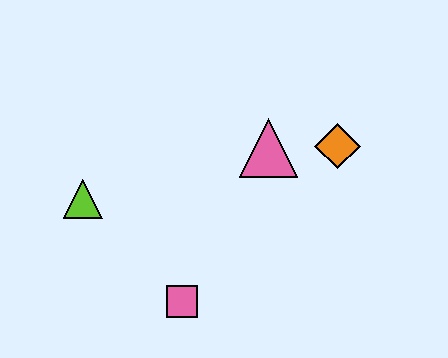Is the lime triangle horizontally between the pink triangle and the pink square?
No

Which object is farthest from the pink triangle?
The lime triangle is farthest from the pink triangle.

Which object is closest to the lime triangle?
The pink square is closest to the lime triangle.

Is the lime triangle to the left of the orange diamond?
Yes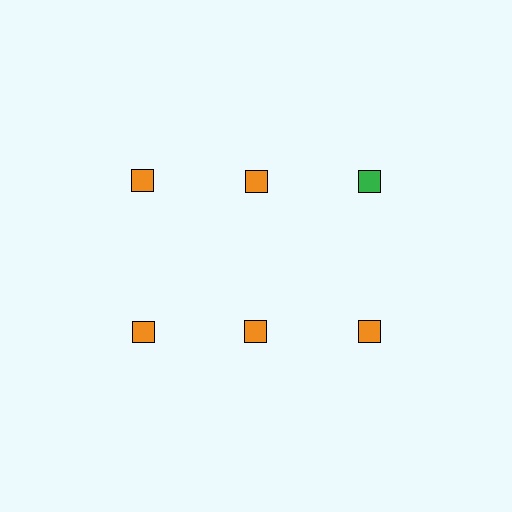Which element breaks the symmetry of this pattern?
The green square in the top row, center column breaks the symmetry. All other shapes are orange squares.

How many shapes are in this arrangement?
There are 6 shapes arranged in a grid pattern.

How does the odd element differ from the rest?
It has a different color: green instead of orange.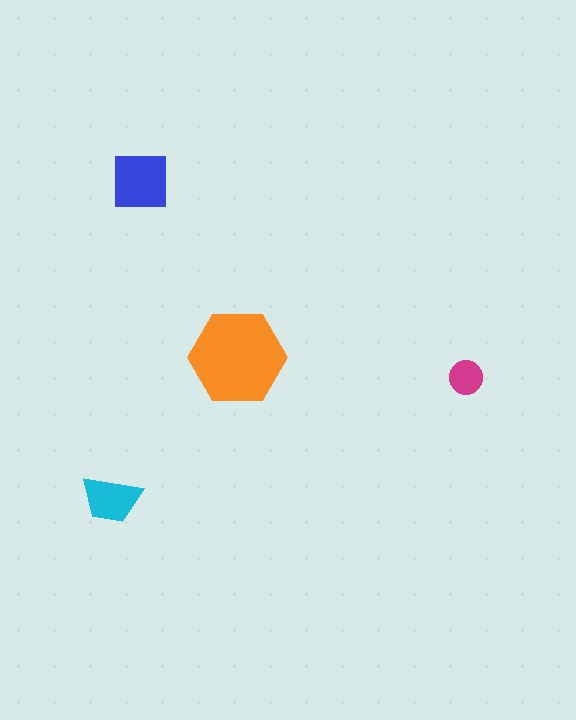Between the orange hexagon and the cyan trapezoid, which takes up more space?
The orange hexagon.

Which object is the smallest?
The magenta circle.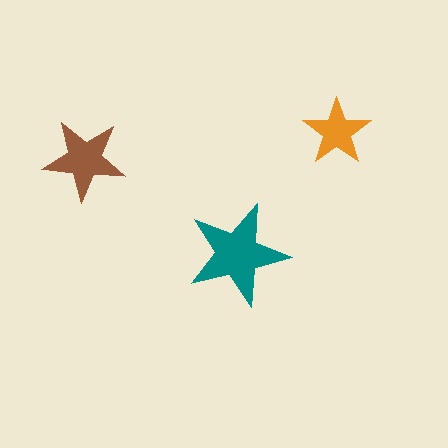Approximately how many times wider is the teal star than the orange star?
About 1.5 times wider.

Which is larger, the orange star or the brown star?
The brown one.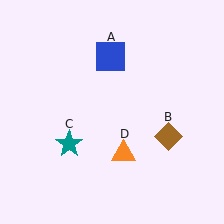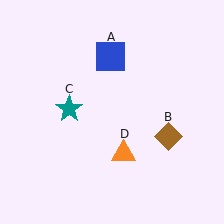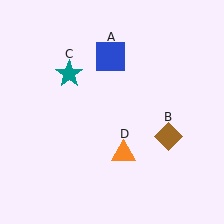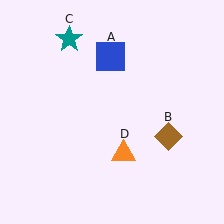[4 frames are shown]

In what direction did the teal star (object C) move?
The teal star (object C) moved up.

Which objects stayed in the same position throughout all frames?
Blue square (object A) and brown diamond (object B) and orange triangle (object D) remained stationary.